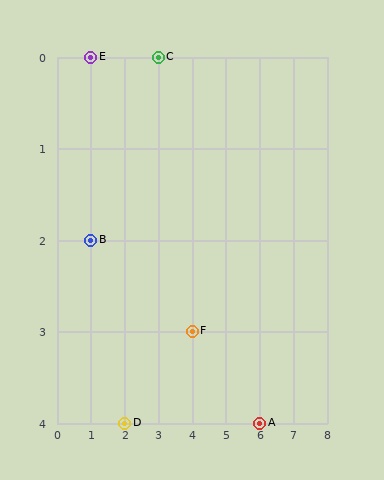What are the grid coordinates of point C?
Point C is at grid coordinates (3, 0).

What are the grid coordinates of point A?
Point A is at grid coordinates (6, 4).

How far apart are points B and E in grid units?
Points B and E are 2 rows apart.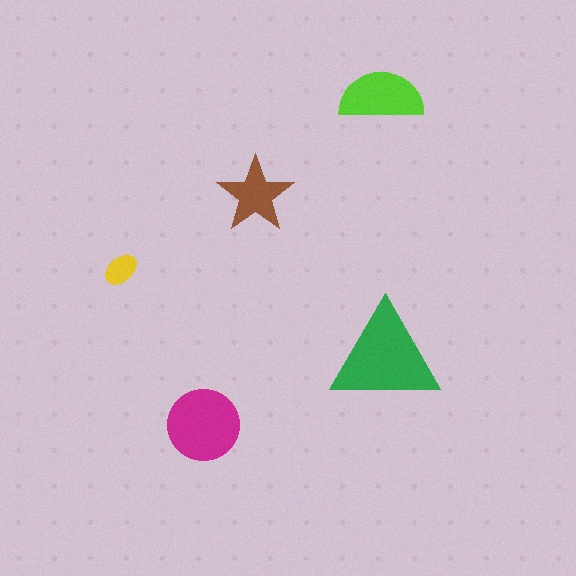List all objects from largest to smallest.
The green triangle, the magenta circle, the lime semicircle, the brown star, the yellow ellipse.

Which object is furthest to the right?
The green triangle is rightmost.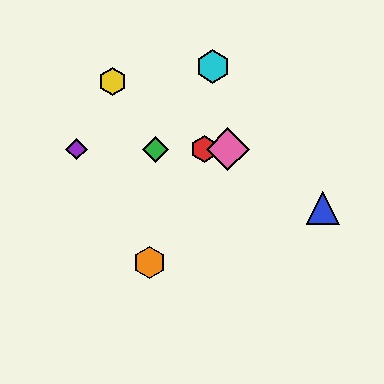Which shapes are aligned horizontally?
The red hexagon, the green diamond, the purple diamond, the pink diamond are aligned horizontally.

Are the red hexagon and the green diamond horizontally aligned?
Yes, both are at y≈149.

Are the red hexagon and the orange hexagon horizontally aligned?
No, the red hexagon is at y≈149 and the orange hexagon is at y≈262.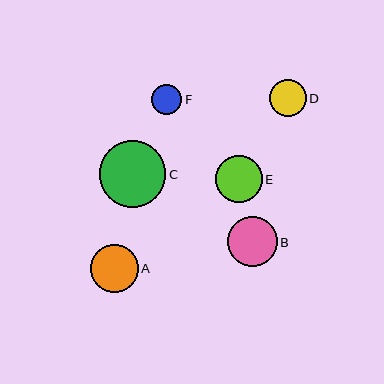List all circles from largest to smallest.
From largest to smallest: C, B, A, E, D, F.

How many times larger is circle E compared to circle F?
Circle E is approximately 1.5 times the size of circle F.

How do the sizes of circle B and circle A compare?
Circle B and circle A are approximately the same size.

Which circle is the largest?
Circle C is the largest with a size of approximately 67 pixels.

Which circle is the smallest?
Circle F is the smallest with a size of approximately 30 pixels.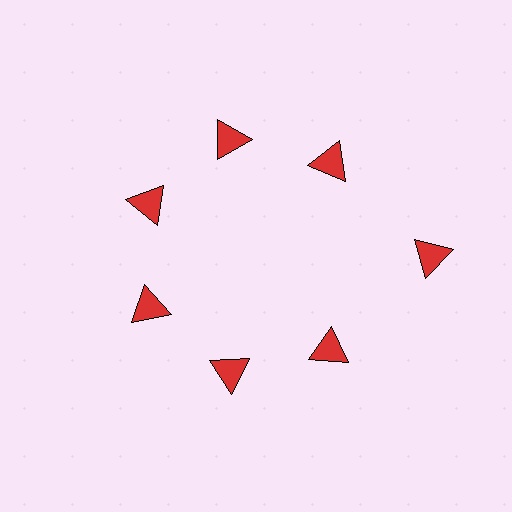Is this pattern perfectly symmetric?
No. The 7 red triangles are arranged in a ring, but one element near the 3 o'clock position is pushed outward from the center, breaking the 7-fold rotational symmetry.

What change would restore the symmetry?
The symmetry would be restored by moving it inward, back onto the ring so that all 7 triangles sit at equal angles and equal distance from the center.